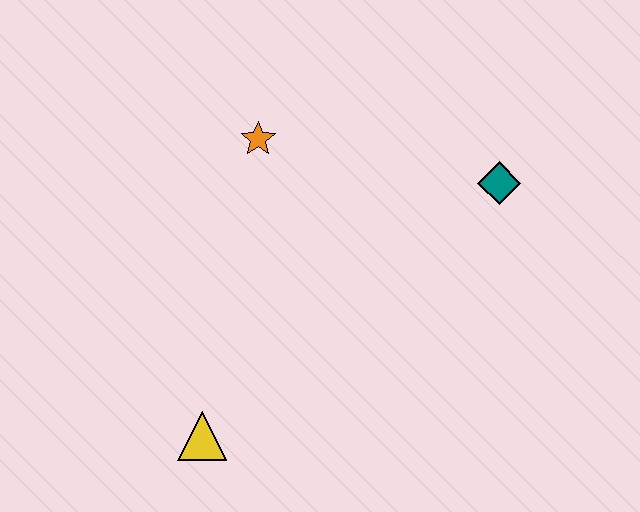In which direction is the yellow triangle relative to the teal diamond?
The yellow triangle is to the left of the teal diamond.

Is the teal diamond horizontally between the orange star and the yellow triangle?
No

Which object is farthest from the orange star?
The yellow triangle is farthest from the orange star.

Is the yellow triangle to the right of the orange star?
No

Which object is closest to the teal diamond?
The orange star is closest to the teal diamond.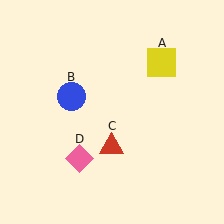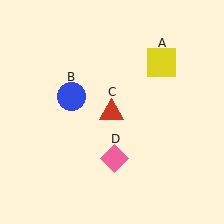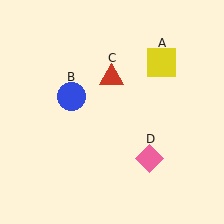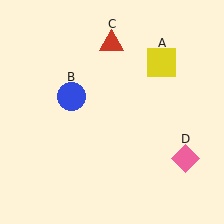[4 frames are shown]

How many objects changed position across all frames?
2 objects changed position: red triangle (object C), pink diamond (object D).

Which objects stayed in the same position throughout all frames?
Yellow square (object A) and blue circle (object B) remained stationary.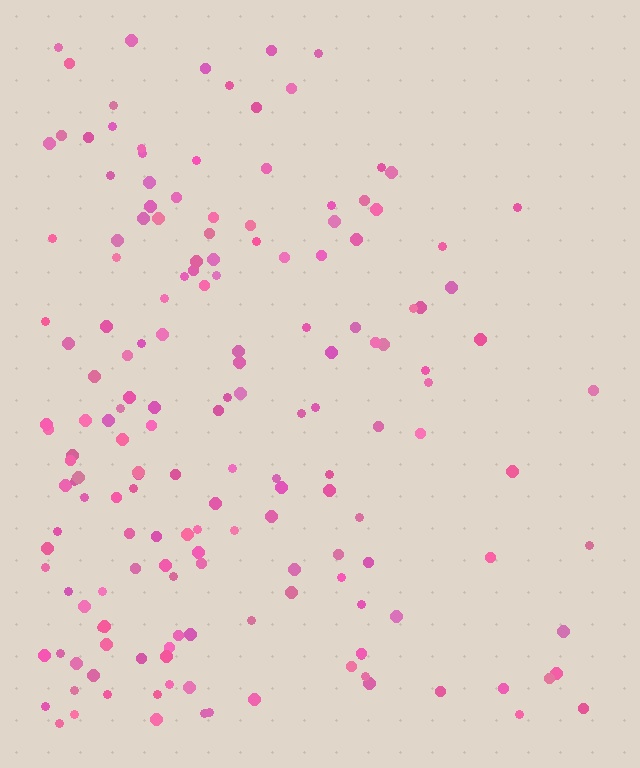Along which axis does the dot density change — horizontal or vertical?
Horizontal.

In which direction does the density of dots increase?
From right to left, with the left side densest.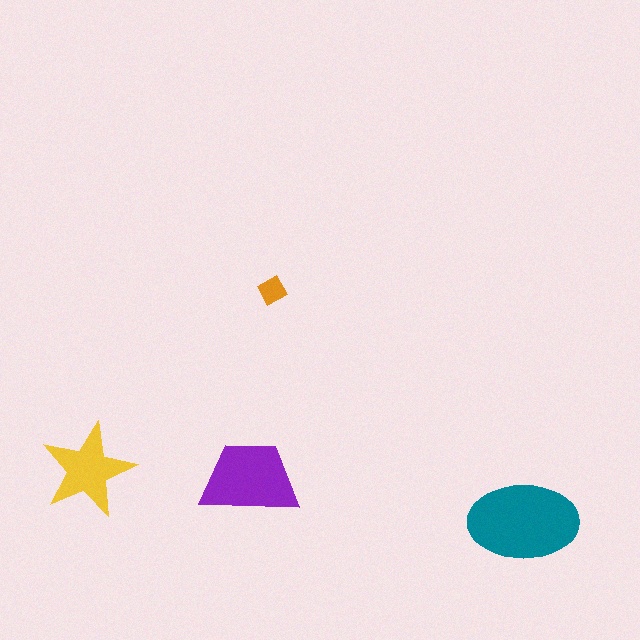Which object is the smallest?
The orange diamond.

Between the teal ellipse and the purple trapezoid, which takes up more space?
The teal ellipse.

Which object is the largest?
The teal ellipse.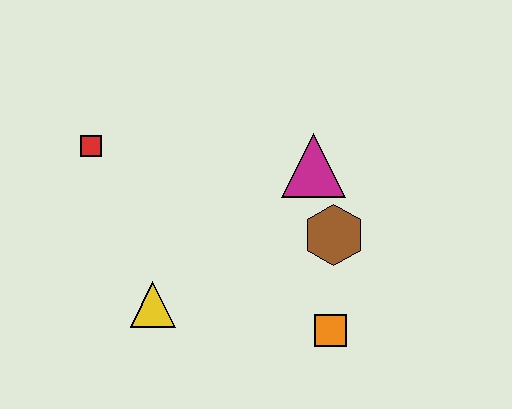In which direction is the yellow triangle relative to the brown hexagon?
The yellow triangle is to the left of the brown hexagon.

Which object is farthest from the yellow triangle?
The magenta triangle is farthest from the yellow triangle.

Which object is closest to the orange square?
The brown hexagon is closest to the orange square.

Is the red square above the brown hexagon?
Yes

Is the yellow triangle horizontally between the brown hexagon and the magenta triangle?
No